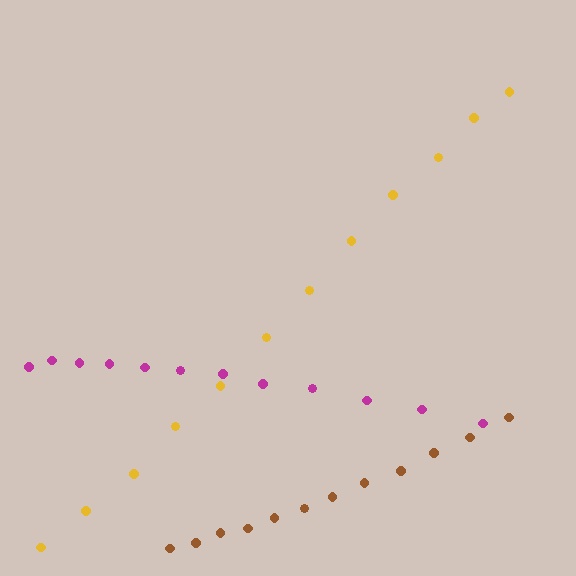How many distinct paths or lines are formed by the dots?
There are 3 distinct paths.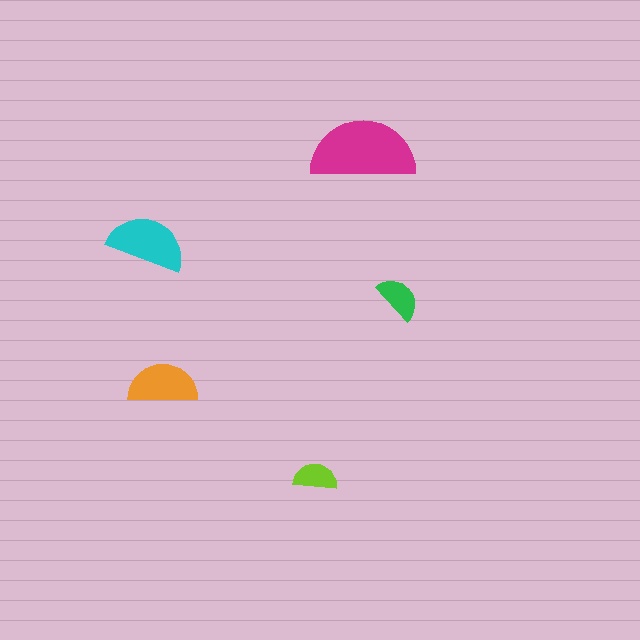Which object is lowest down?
The lime semicircle is bottommost.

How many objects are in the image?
There are 5 objects in the image.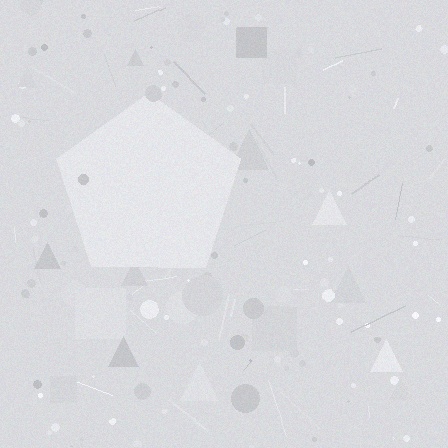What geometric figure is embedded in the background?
A pentagon is embedded in the background.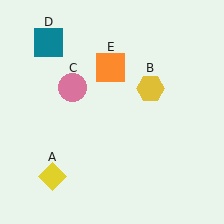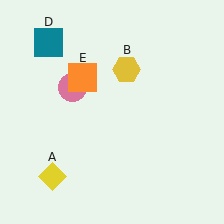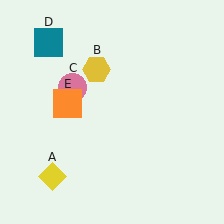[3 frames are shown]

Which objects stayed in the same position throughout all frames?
Yellow diamond (object A) and pink circle (object C) and teal square (object D) remained stationary.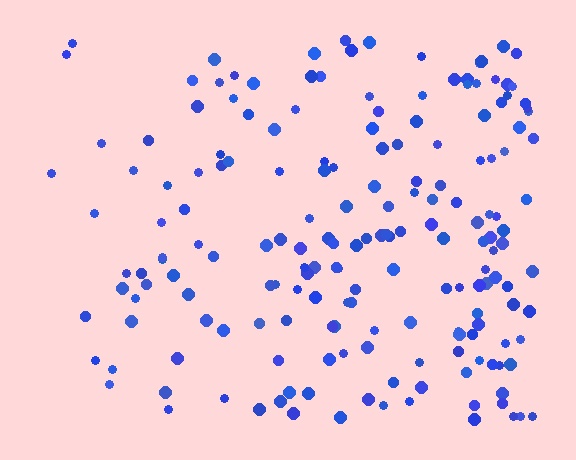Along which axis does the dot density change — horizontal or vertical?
Horizontal.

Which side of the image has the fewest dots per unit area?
The left.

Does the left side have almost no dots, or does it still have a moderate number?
Still a moderate number, just noticeably fewer than the right.